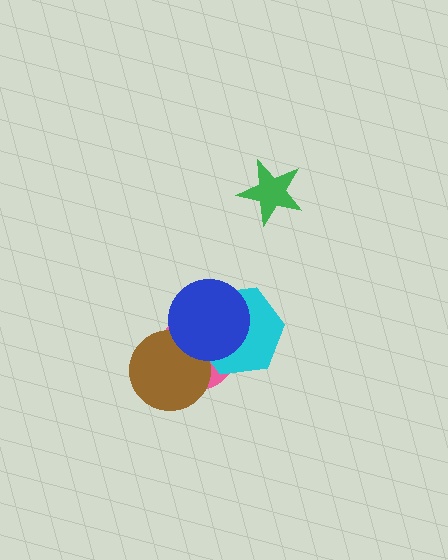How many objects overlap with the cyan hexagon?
2 objects overlap with the cyan hexagon.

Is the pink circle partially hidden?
Yes, it is partially covered by another shape.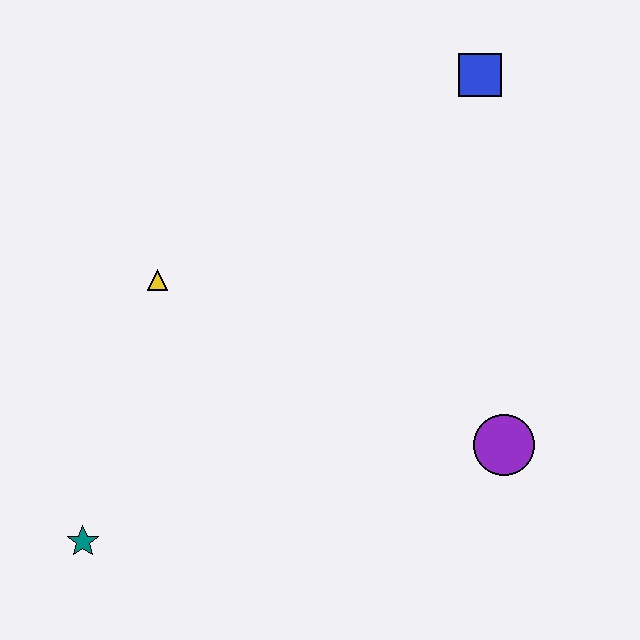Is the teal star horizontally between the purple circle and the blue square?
No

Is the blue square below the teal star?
No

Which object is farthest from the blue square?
The teal star is farthest from the blue square.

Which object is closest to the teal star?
The yellow triangle is closest to the teal star.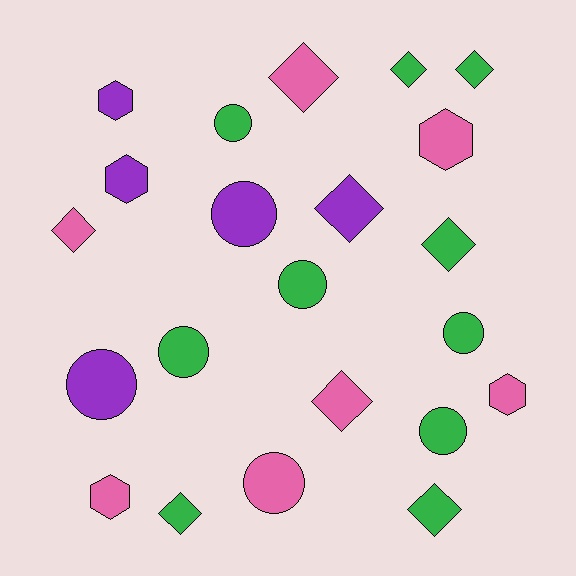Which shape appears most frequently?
Diamond, with 9 objects.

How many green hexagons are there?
There are no green hexagons.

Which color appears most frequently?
Green, with 10 objects.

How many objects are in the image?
There are 22 objects.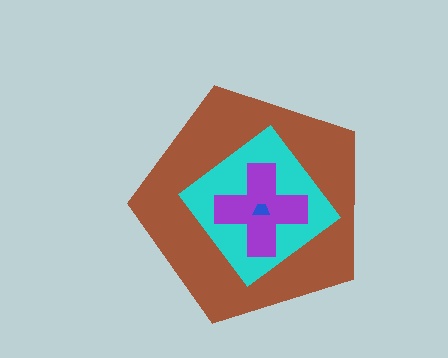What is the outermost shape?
The brown pentagon.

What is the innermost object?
The blue trapezoid.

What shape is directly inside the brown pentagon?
The cyan diamond.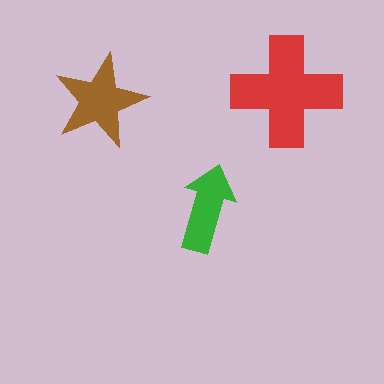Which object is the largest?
The red cross.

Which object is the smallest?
The green arrow.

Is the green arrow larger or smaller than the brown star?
Smaller.